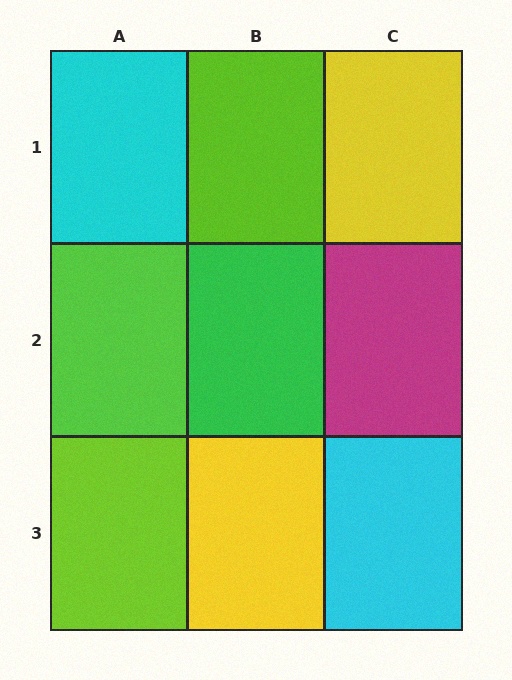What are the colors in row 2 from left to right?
Lime, green, magenta.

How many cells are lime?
3 cells are lime.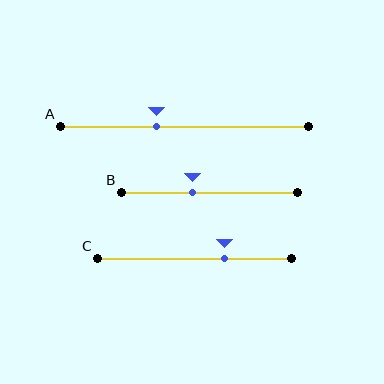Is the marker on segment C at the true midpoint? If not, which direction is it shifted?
No, the marker on segment C is shifted to the right by about 15% of the segment length.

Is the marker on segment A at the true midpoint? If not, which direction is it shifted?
No, the marker on segment A is shifted to the left by about 11% of the segment length.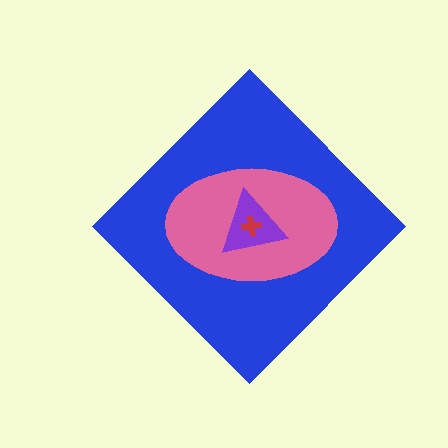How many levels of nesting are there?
4.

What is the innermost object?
The red cross.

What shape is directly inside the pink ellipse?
The purple triangle.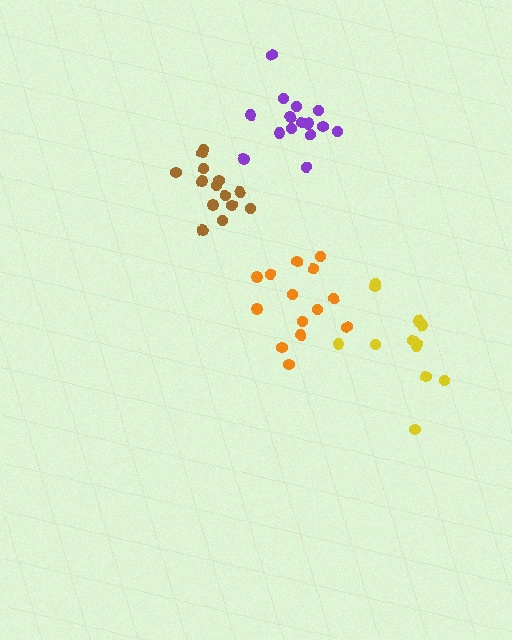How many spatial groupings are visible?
There are 4 spatial groupings.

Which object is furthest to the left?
The brown cluster is leftmost.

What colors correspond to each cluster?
The clusters are colored: purple, orange, yellow, brown.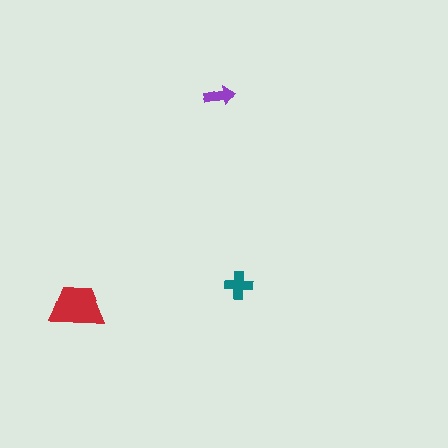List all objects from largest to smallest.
The red trapezoid, the teal cross, the purple arrow.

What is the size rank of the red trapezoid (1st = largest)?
1st.